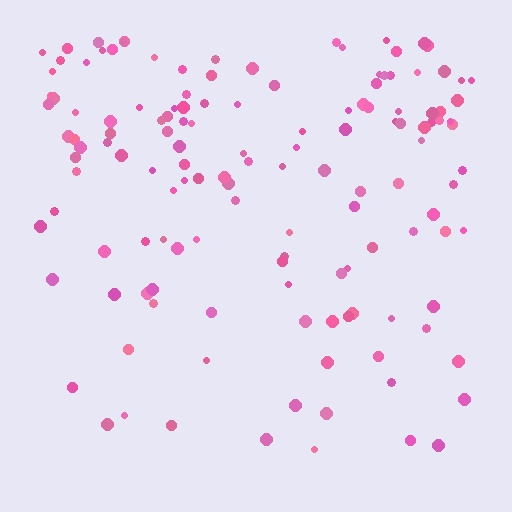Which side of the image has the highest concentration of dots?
The top.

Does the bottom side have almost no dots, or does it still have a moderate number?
Still a moderate number, just noticeably fewer than the top.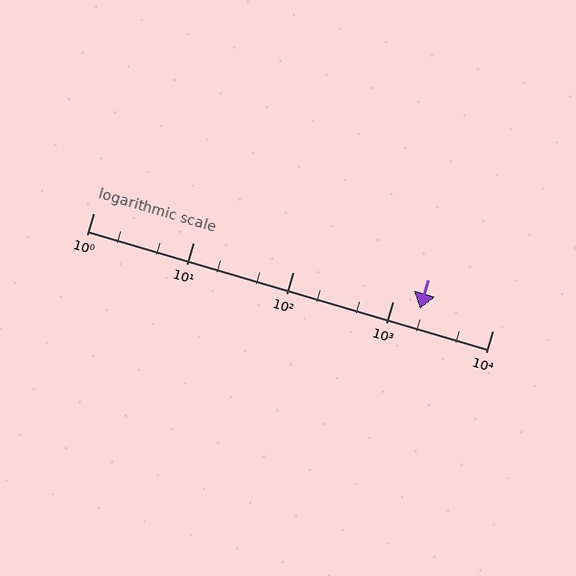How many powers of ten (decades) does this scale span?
The scale spans 4 decades, from 1 to 10000.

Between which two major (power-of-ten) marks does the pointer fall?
The pointer is between 1000 and 10000.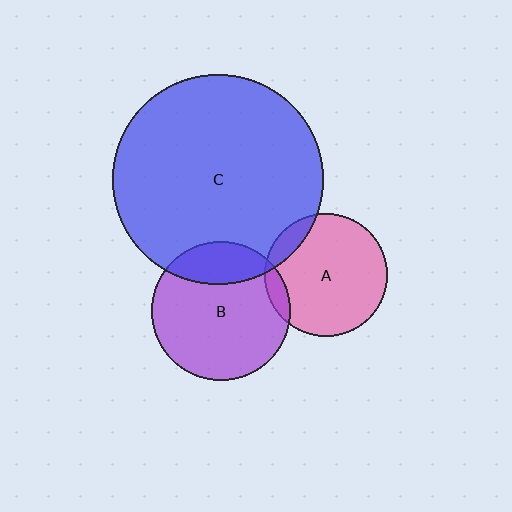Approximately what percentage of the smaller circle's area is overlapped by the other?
Approximately 20%.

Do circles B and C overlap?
Yes.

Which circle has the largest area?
Circle C (blue).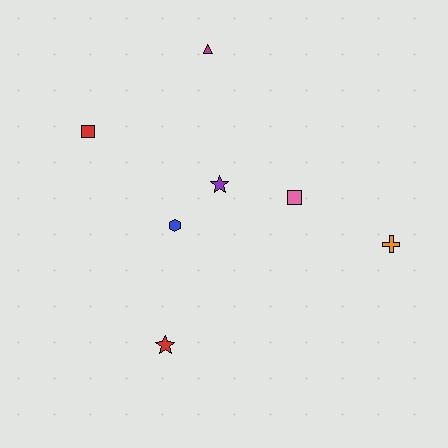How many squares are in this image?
There are 2 squares.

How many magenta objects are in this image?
There is 1 magenta object.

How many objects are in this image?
There are 7 objects.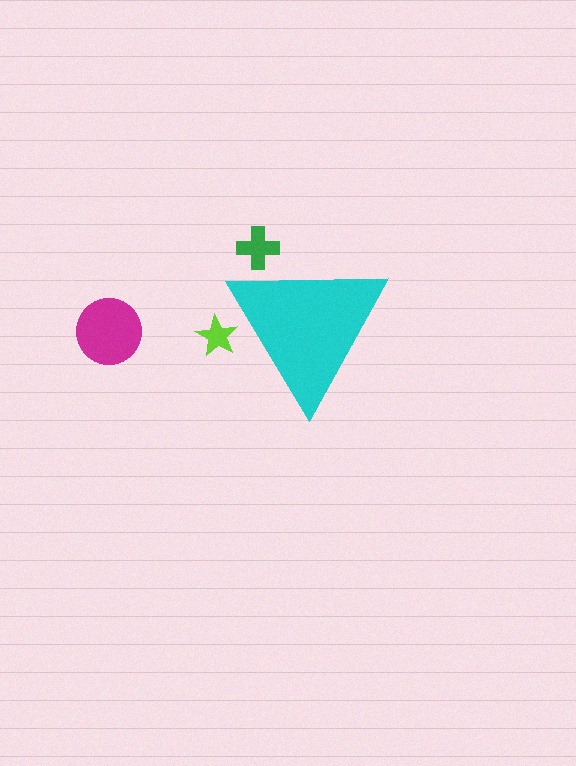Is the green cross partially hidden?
Yes, the green cross is partially hidden behind the cyan triangle.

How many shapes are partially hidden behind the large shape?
2 shapes are partially hidden.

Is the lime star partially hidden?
Yes, the lime star is partially hidden behind the cyan triangle.